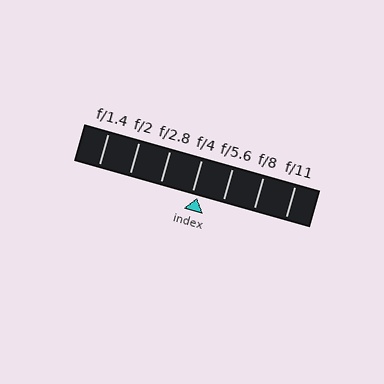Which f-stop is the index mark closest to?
The index mark is closest to f/4.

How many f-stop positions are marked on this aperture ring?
There are 7 f-stop positions marked.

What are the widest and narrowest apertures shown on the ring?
The widest aperture shown is f/1.4 and the narrowest is f/11.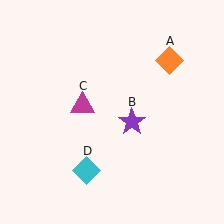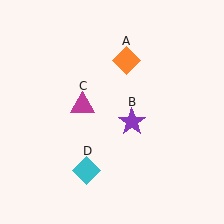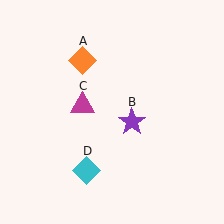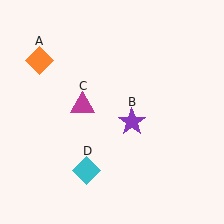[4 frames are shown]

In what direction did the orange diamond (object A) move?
The orange diamond (object A) moved left.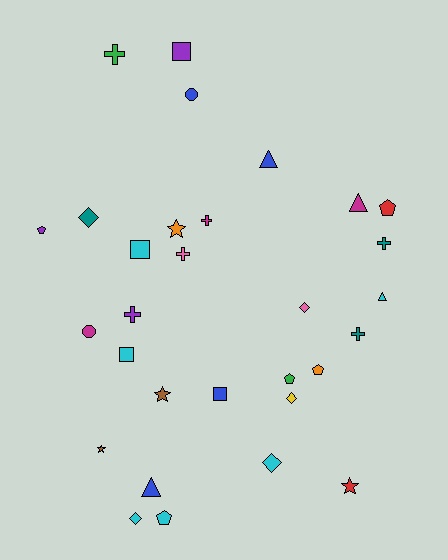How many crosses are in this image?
There are 6 crosses.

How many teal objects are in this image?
There are 3 teal objects.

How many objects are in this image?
There are 30 objects.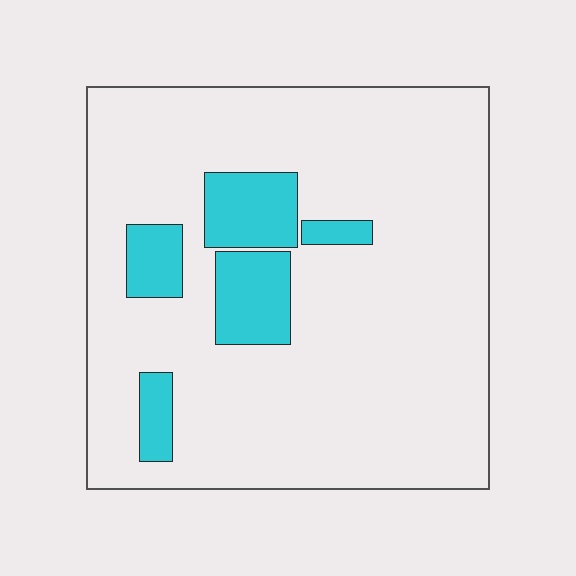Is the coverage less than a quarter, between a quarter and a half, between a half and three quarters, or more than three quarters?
Less than a quarter.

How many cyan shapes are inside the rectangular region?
5.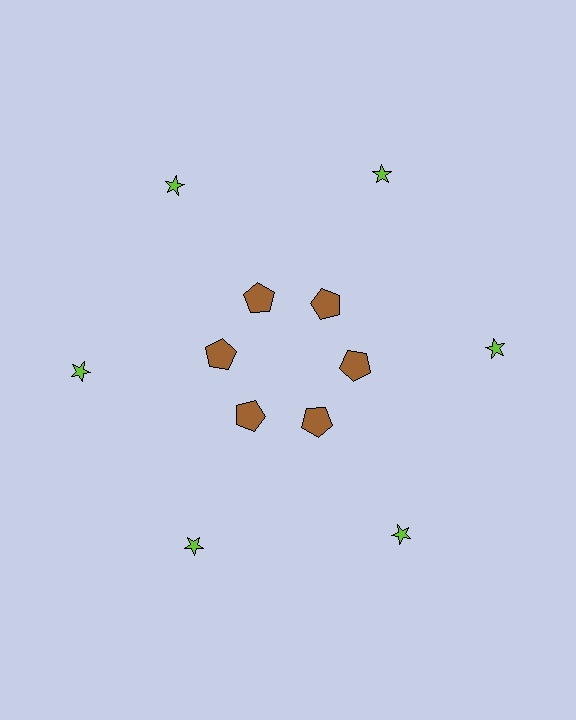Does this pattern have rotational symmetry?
Yes, this pattern has 6-fold rotational symmetry. It looks the same after rotating 60 degrees around the center.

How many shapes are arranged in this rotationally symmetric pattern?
There are 12 shapes, arranged in 6 groups of 2.